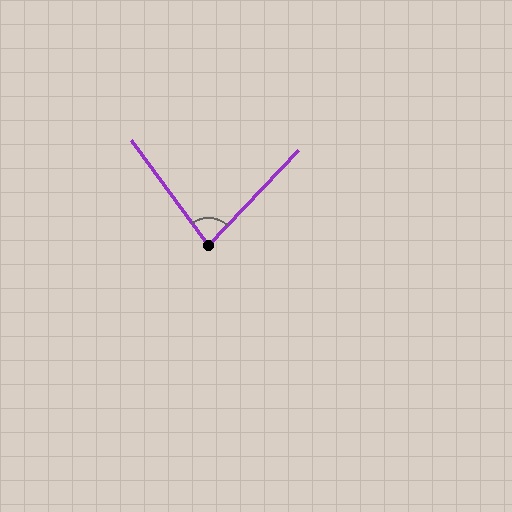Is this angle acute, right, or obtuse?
It is acute.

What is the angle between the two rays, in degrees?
Approximately 80 degrees.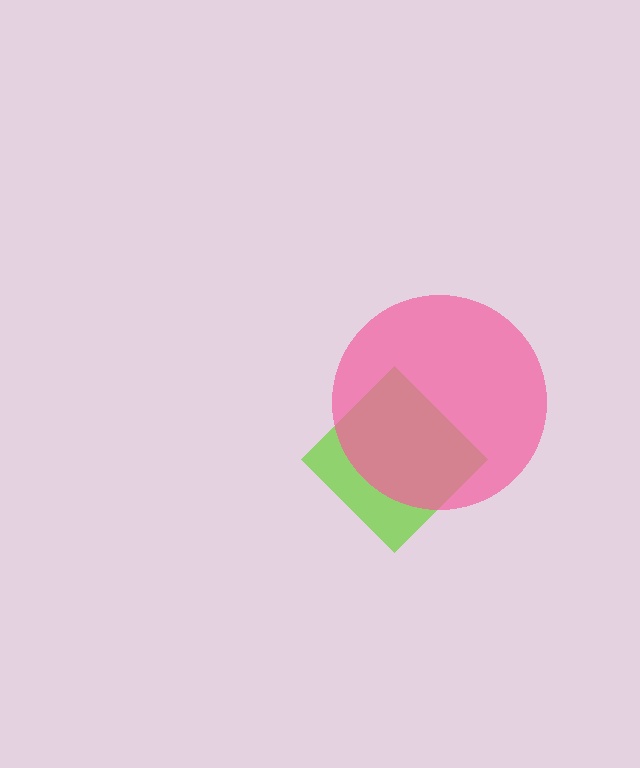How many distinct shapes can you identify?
There are 2 distinct shapes: a lime diamond, a pink circle.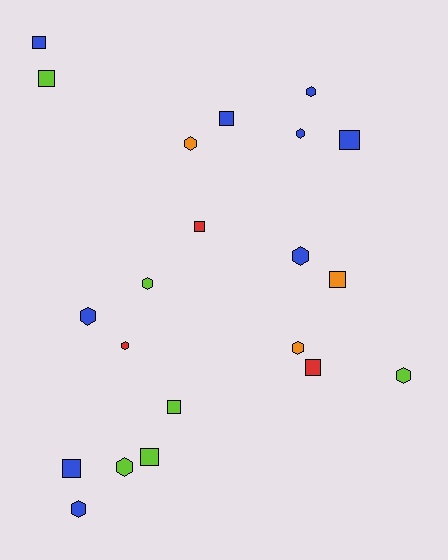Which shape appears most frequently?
Hexagon, with 11 objects.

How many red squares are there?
There are 2 red squares.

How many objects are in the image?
There are 21 objects.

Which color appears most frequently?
Blue, with 9 objects.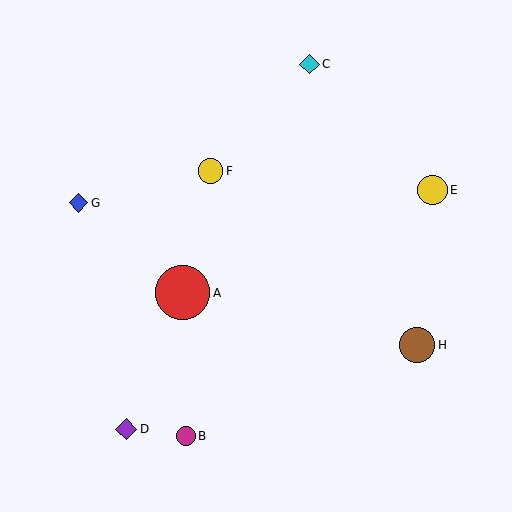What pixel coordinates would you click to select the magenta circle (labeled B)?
Click at (186, 436) to select the magenta circle B.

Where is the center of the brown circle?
The center of the brown circle is at (417, 345).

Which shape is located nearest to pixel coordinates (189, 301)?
The red circle (labeled A) at (183, 293) is nearest to that location.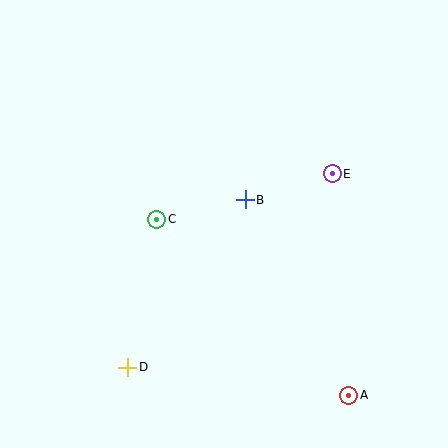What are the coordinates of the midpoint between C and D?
The midpoint between C and D is at (142, 293).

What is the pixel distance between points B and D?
The distance between B and D is 205 pixels.